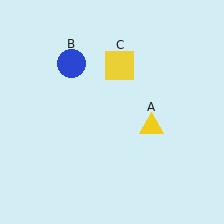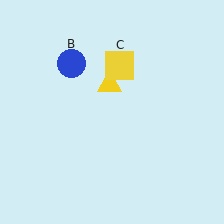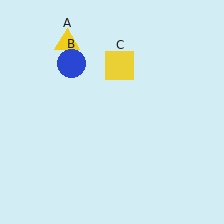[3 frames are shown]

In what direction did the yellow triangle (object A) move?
The yellow triangle (object A) moved up and to the left.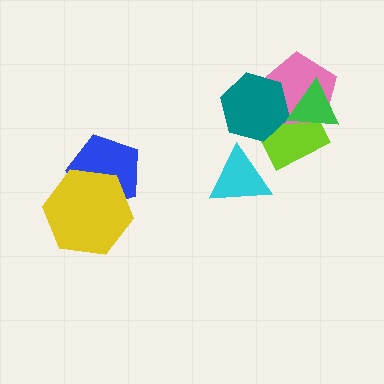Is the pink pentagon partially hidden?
Yes, it is partially covered by another shape.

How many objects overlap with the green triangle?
3 objects overlap with the green triangle.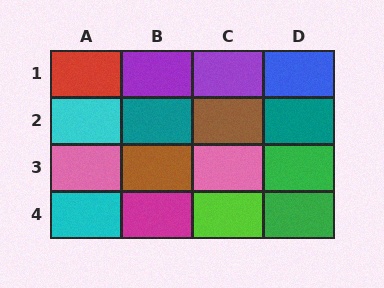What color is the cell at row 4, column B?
Magenta.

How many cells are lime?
1 cell is lime.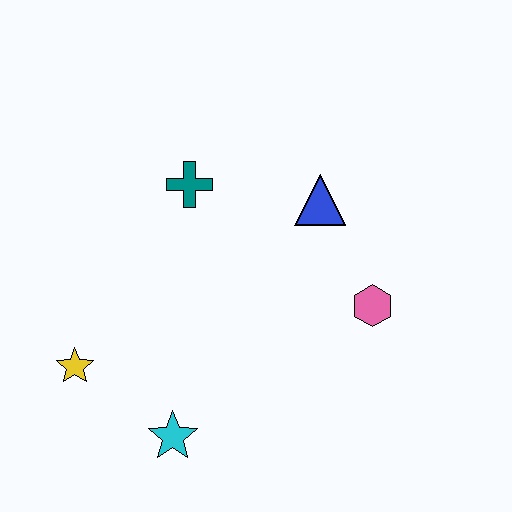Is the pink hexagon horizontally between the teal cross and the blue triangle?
No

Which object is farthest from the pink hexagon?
The yellow star is farthest from the pink hexagon.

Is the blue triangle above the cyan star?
Yes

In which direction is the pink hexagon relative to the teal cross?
The pink hexagon is to the right of the teal cross.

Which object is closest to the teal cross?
The blue triangle is closest to the teal cross.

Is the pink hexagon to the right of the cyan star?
Yes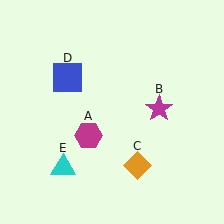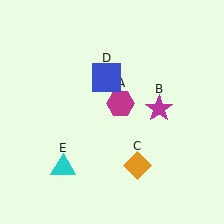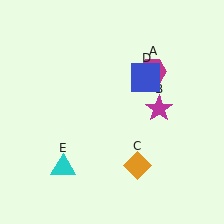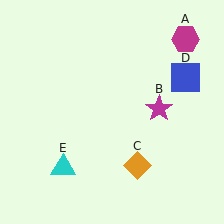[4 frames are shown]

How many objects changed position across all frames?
2 objects changed position: magenta hexagon (object A), blue square (object D).